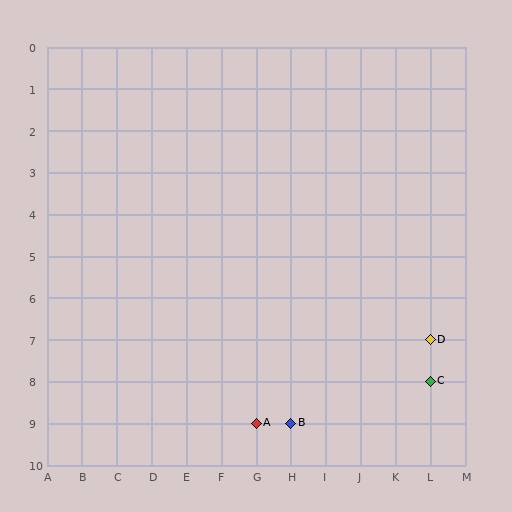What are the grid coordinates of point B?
Point B is at grid coordinates (H, 9).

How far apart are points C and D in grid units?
Points C and D are 1 row apart.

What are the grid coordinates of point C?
Point C is at grid coordinates (L, 8).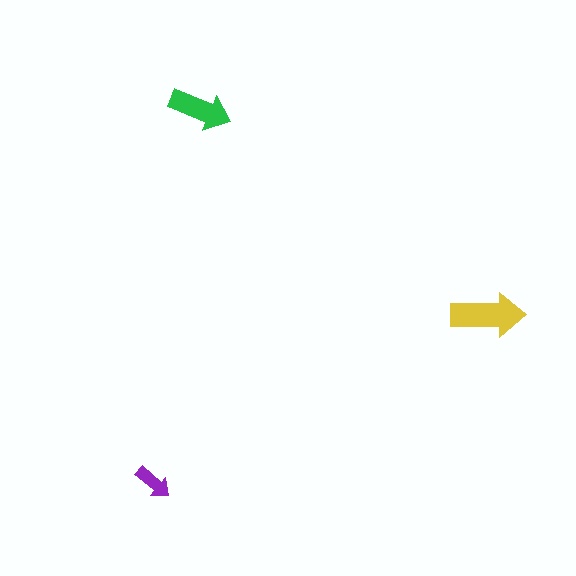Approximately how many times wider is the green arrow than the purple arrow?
About 1.5 times wider.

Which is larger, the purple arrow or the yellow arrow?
The yellow one.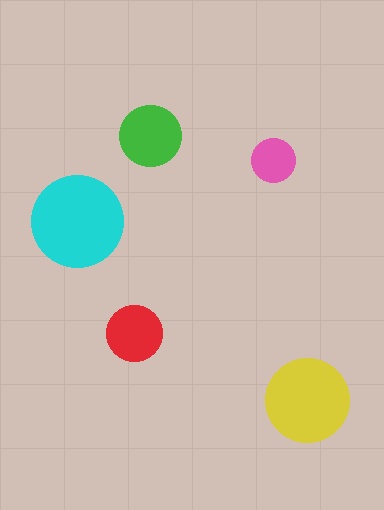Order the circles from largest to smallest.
the cyan one, the yellow one, the green one, the red one, the pink one.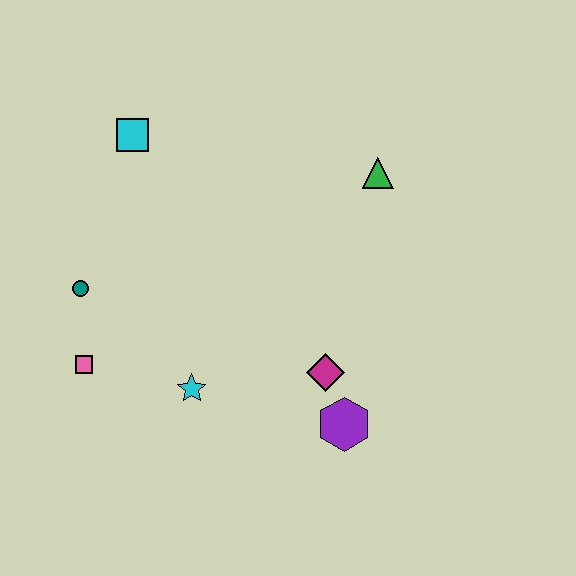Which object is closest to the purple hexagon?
The magenta diamond is closest to the purple hexagon.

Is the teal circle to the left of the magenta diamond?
Yes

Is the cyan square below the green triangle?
No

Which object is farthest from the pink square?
The green triangle is farthest from the pink square.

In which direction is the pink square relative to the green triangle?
The pink square is to the left of the green triangle.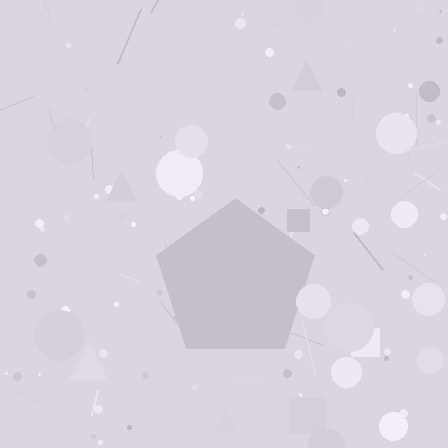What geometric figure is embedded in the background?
A pentagon is embedded in the background.